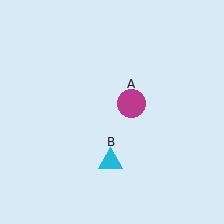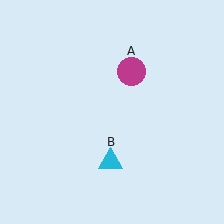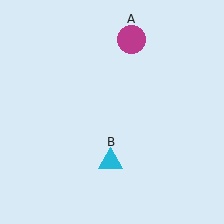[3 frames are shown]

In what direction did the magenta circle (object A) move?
The magenta circle (object A) moved up.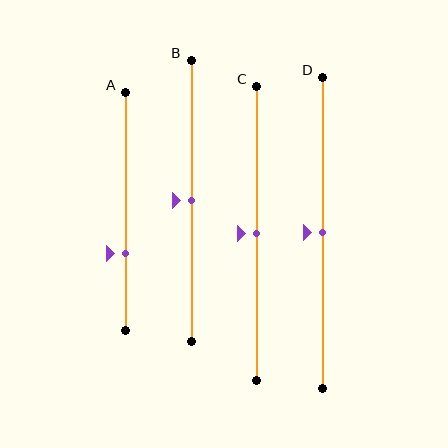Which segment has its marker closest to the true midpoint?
Segment B has its marker closest to the true midpoint.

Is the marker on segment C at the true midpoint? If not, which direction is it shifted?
Yes, the marker on segment C is at the true midpoint.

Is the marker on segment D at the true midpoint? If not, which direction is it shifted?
Yes, the marker on segment D is at the true midpoint.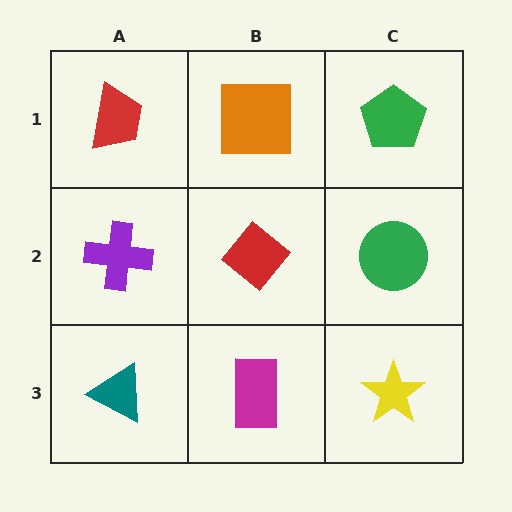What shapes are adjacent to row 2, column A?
A red trapezoid (row 1, column A), a teal triangle (row 3, column A), a red diamond (row 2, column B).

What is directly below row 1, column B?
A red diamond.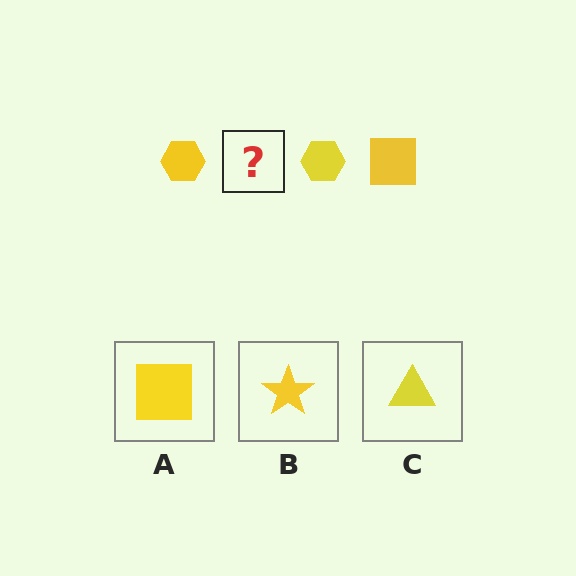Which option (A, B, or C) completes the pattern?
A.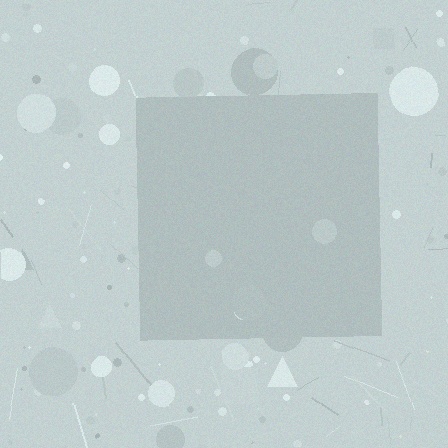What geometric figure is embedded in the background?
A square is embedded in the background.